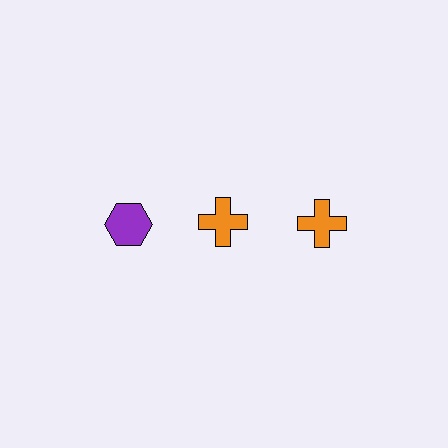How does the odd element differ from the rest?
It differs in both color (purple instead of orange) and shape (hexagon instead of cross).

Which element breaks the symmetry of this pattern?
The purple hexagon in the top row, leftmost column breaks the symmetry. All other shapes are orange crosses.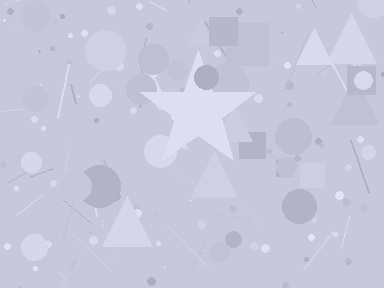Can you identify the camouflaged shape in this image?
The camouflaged shape is a star.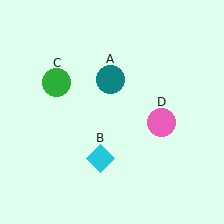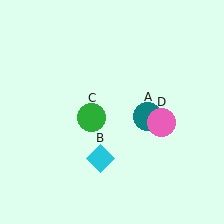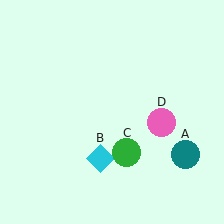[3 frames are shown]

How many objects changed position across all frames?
2 objects changed position: teal circle (object A), green circle (object C).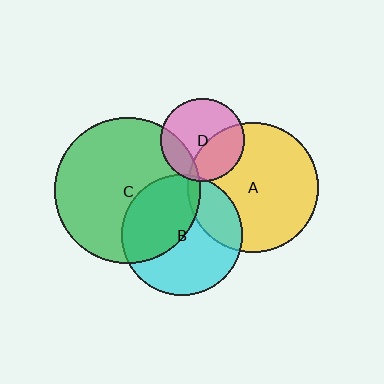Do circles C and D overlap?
Yes.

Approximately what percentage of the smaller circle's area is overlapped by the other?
Approximately 20%.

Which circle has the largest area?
Circle C (green).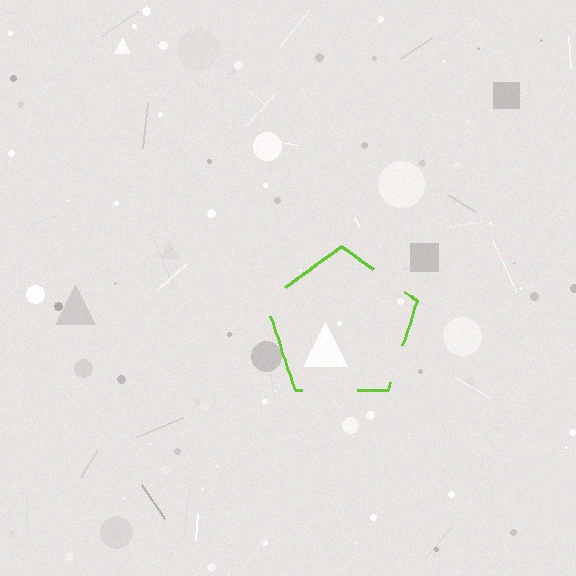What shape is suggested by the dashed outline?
The dashed outline suggests a pentagon.